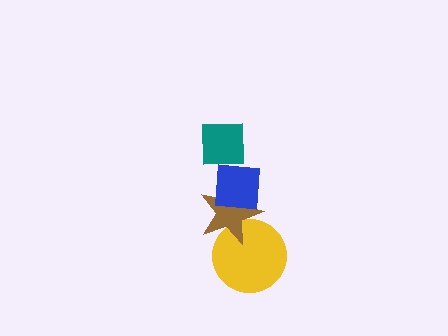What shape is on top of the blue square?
The teal square is on top of the blue square.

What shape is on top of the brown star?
The blue square is on top of the brown star.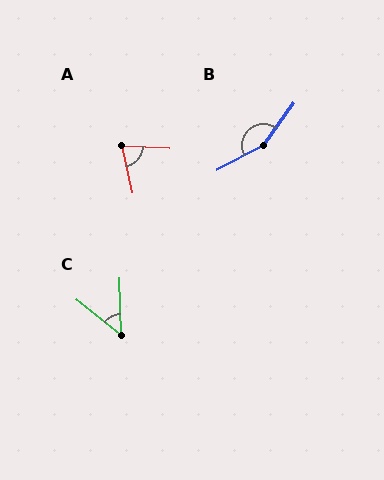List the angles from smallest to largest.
C (51°), A (75°), B (154°).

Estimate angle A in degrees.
Approximately 75 degrees.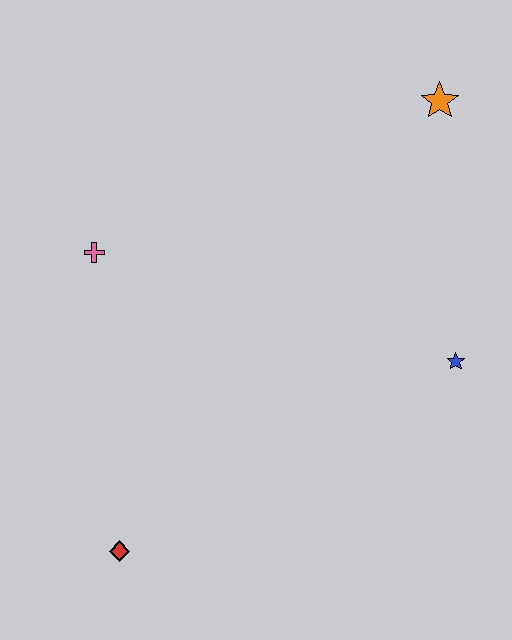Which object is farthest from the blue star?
The red diamond is farthest from the blue star.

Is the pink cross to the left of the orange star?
Yes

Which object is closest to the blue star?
The orange star is closest to the blue star.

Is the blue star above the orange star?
No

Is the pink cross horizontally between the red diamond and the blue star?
No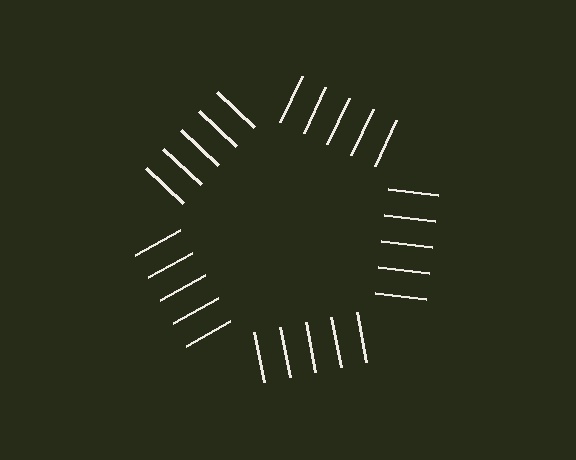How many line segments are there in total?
25 — 5 along each of the 5 edges.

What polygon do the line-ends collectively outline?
An illusory pentagon — the line segments terminate on its edges but no continuous stroke is drawn.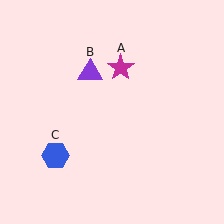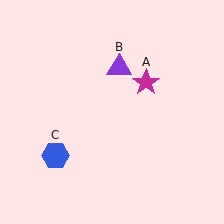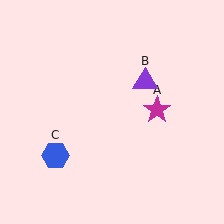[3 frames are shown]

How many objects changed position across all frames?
2 objects changed position: magenta star (object A), purple triangle (object B).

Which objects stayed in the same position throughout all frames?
Blue hexagon (object C) remained stationary.